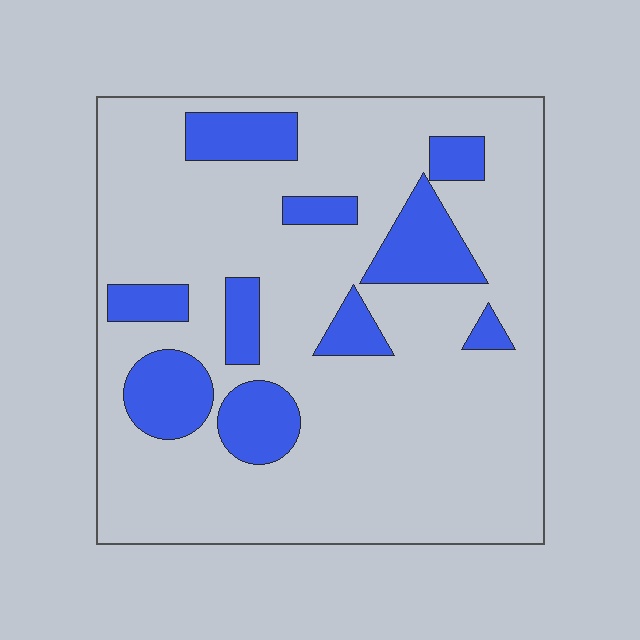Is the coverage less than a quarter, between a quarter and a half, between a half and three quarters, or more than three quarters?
Less than a quarter.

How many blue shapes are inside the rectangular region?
10.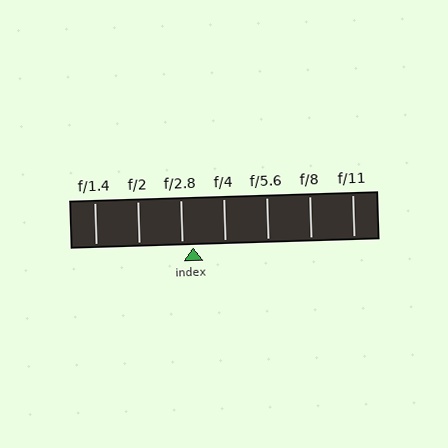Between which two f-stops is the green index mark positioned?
The index mark is between f/2.8 and f/4.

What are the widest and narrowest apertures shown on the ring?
The widest aperture shown is f/1.4 and the narrowest is f/11.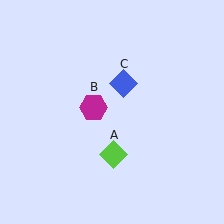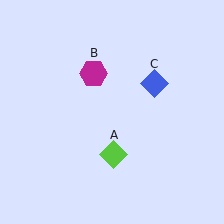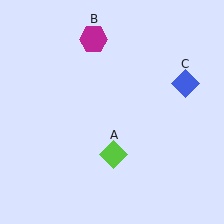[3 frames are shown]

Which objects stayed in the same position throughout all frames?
Lime diamond (object A) remained stationary.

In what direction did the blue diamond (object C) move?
The blue diamond (object C) moved right.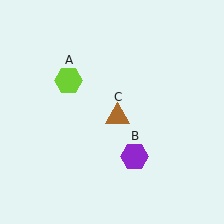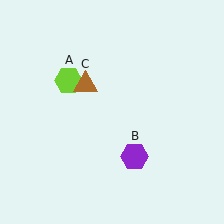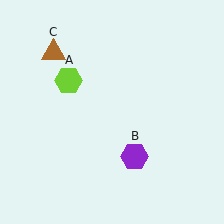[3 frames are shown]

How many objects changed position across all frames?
1 object changed position: brown triangle (object C).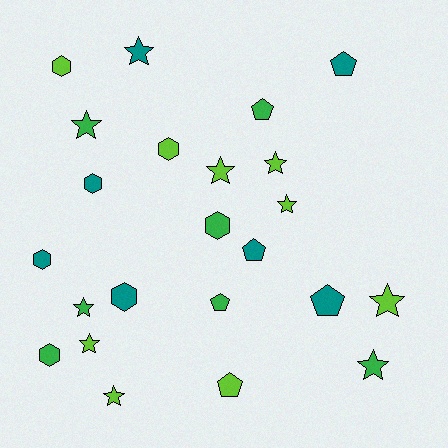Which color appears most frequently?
Lime, with 9 objects.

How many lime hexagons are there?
There are 2 lime hexagons.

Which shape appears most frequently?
Star, with 10 objects.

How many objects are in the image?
There are 23 objects.